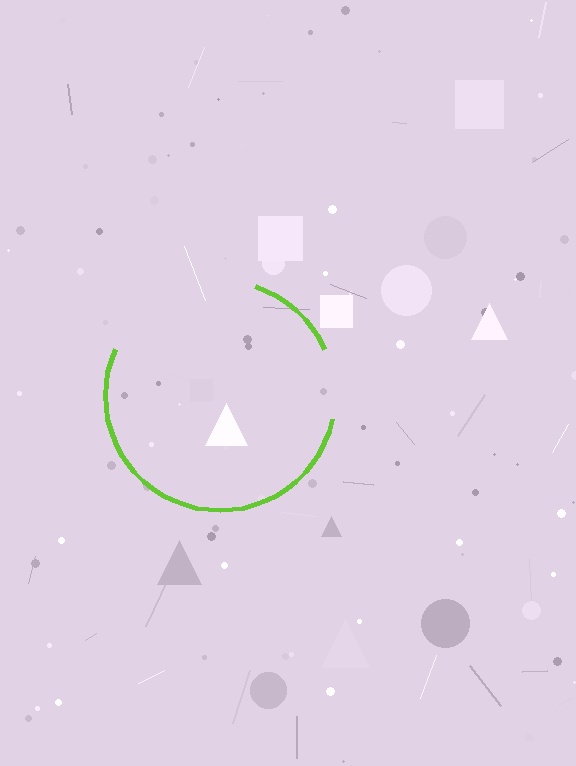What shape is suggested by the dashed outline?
The dashed outline suggests a circle.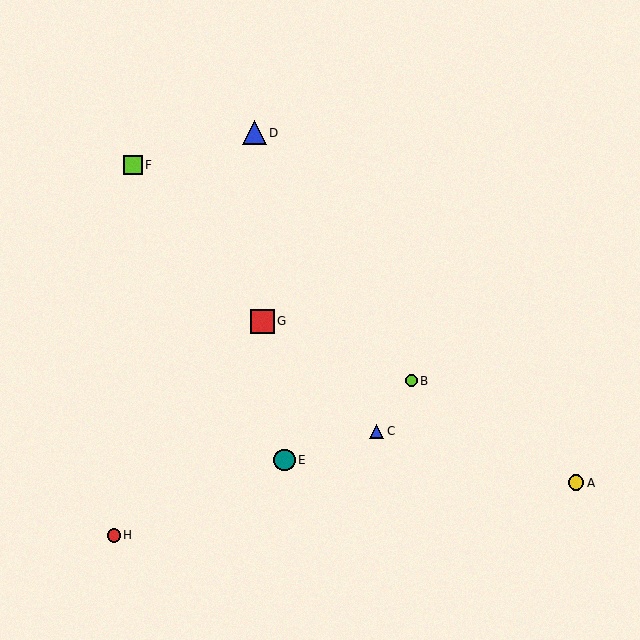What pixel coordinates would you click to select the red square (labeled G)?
Click at (263, 321) to select the red square G.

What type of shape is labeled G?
Shape G is a red square.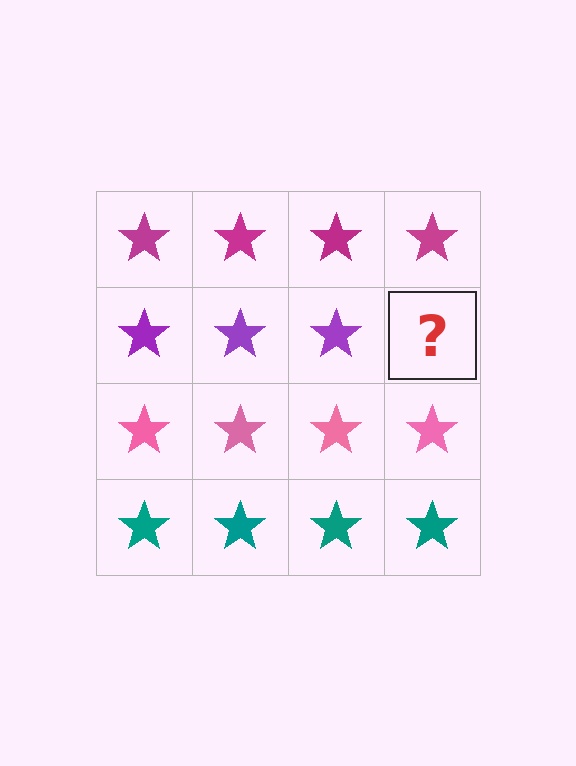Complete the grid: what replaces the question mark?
The question mark should be replaced with a purple star.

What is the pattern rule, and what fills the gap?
The rule is that each row has a consistent color. The gap should be filled with a purple star.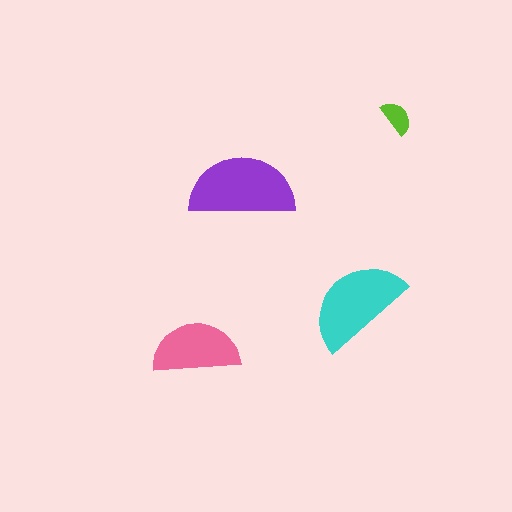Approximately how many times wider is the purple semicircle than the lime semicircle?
About 3 times wider.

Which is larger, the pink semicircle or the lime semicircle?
The pink one.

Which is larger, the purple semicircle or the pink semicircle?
The purple one.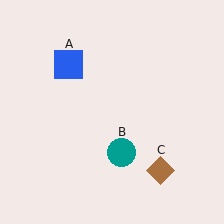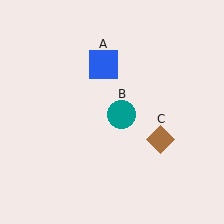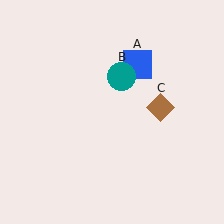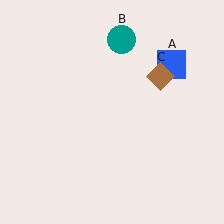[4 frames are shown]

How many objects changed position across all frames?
3 objects changed position: blue square (object A), teal circle (object B), brown diamond (object C).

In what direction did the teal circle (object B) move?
The teal circle (object B) moved up.